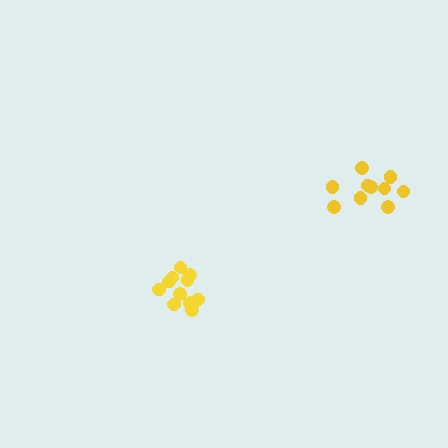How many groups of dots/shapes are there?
There are 2 groups.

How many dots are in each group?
Group 1: 12 dots, Group 2: 10 dots (22 total).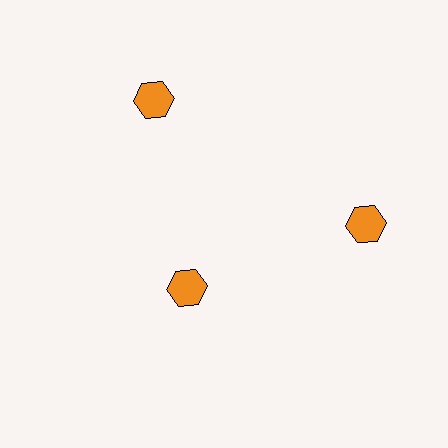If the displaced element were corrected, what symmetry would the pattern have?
It would have 3-fold rotational symmetry — the pattern would map onto itself every 120 degrees.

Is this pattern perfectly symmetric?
No. The 3 orange hexagons are arranged in a ring, but one element near the 7 o'clock position is pulled inward toward the center, breaking the 3-fold rotational symmetry.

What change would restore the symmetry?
The symmetry would be restored by moving it outward, back onto the ring so that all 3 hexagons sit at equal angles and equal distance from the center.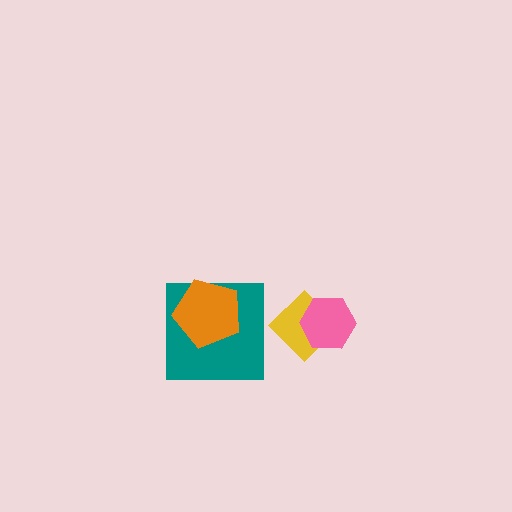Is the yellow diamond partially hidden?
Yes, it is partially covered by another shape.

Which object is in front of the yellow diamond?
The pink hexagon is in front of the yellow diamond.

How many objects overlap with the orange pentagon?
1 object overlaps with the orange pentagon.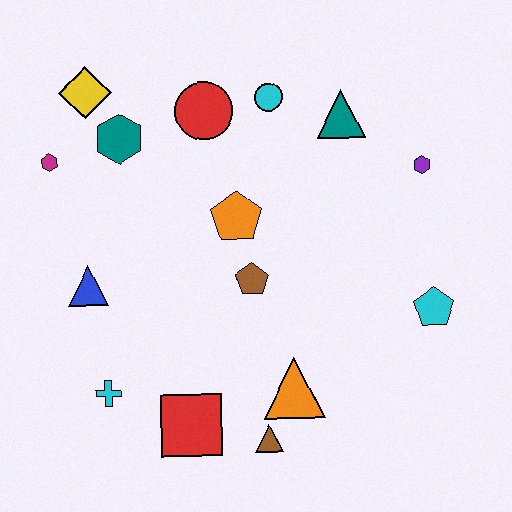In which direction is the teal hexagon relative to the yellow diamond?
The teal hexagon is below the yellow diamond.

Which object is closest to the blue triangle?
The cyan cross is closest to the blue triangle.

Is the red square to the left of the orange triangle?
Yes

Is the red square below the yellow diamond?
Yes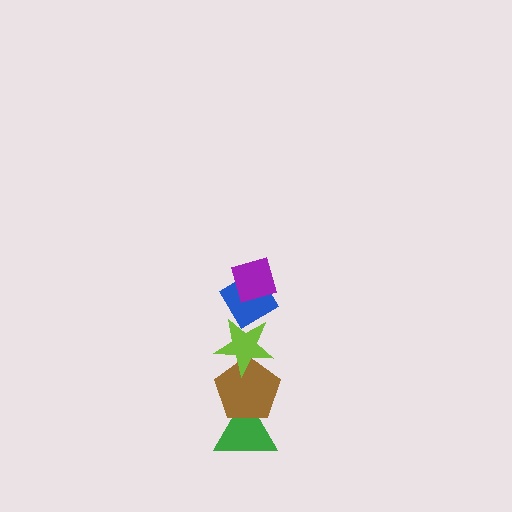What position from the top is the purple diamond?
The purple diamond is 1st from the top.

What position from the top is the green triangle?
The green triangle is 5th from the top.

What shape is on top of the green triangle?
The brown pentagon is on top of the green triangle.